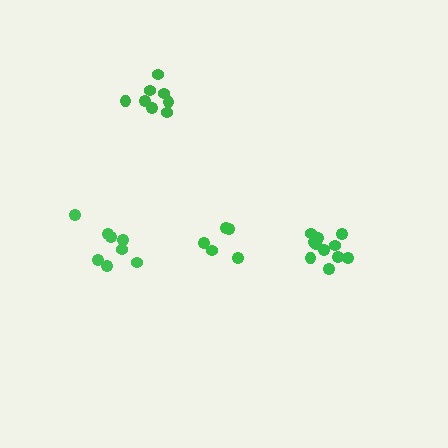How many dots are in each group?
Group 1: 8 dots, Group 2: 5 dots, Group 3: 11 dots, Group 4: 8 dots (32 total).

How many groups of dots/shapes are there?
There are 4 groups.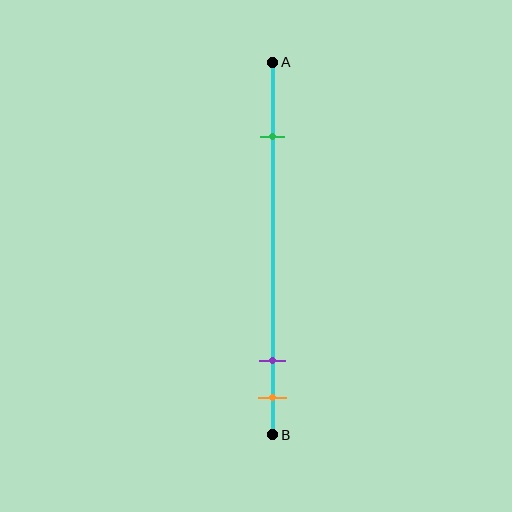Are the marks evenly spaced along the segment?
No, the marks are not evenly spaced.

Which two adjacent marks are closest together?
The purple and orange marks are the closest adjacent pair.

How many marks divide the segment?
There are 3 marks dividing the segment.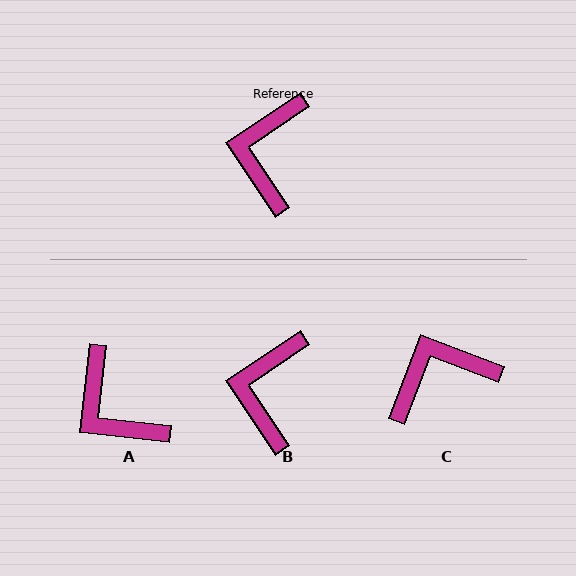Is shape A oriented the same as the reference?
No, it is off by about 50 degrees.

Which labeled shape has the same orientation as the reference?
B.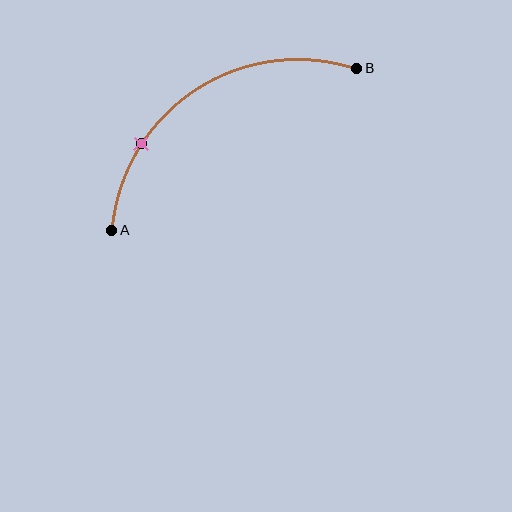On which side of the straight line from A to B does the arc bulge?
The arc bulges above the straight line connecting A and B.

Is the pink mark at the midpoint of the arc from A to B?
No. The pink mark lies on the arc but is closer to endpoint A. The arc midpoint would be at the point on the curve equidistant along the arc from both A and B.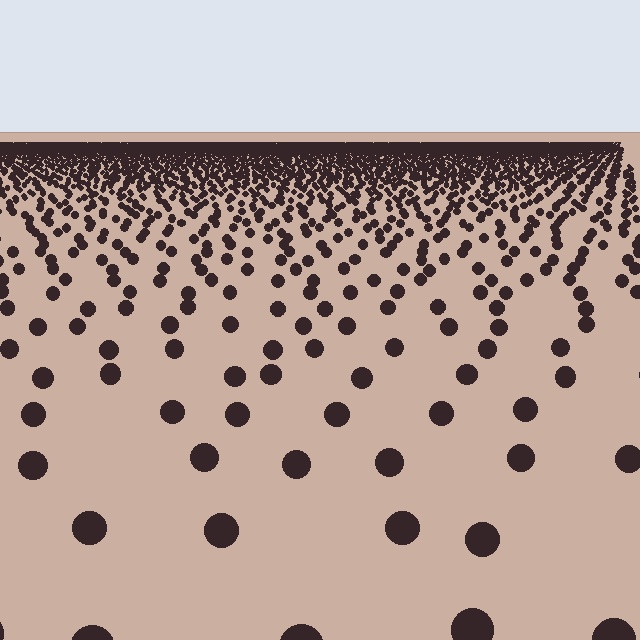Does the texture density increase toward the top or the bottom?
Density increases toward the top.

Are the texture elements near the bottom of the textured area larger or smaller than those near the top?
Larger. Near the bottom, elements are closer to the viewer and appear at a bigger on-screen size.